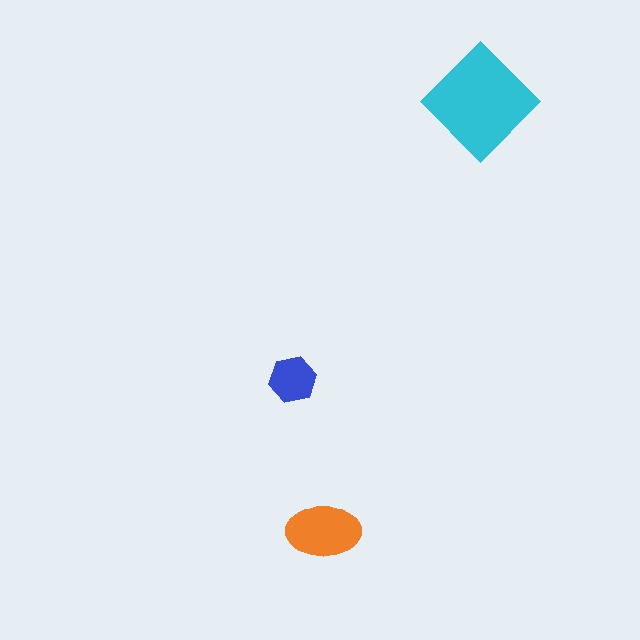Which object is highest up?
The cyan diamond is topmost.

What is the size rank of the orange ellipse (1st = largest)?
2nd.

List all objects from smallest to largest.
The blue hexagon, the orange ellipse, the cyan diamond.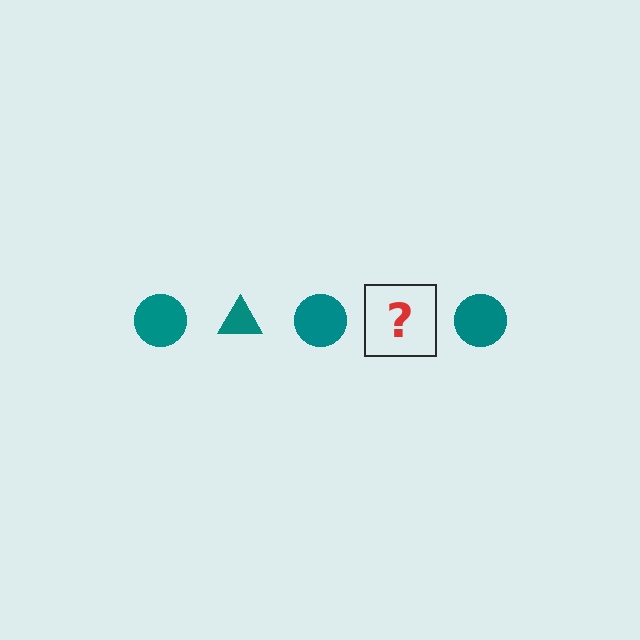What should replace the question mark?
The question mark should be replaced with a teal triangle.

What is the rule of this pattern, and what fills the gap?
The rule is that the pattern cycles through circle, triangle shapes in teal. The gap should be filled with a teal triangle.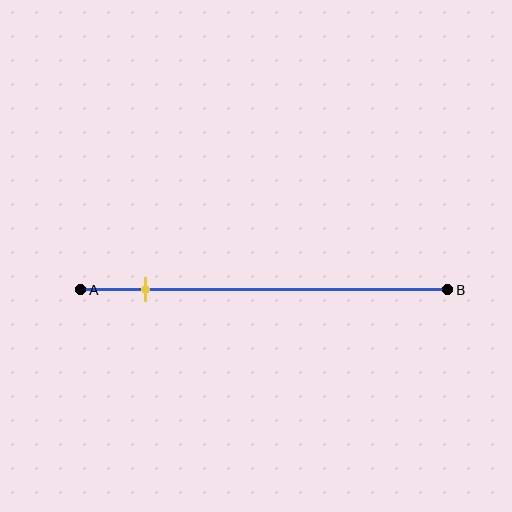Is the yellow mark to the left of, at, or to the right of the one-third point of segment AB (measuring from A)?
The yellow mark is to the left of the one-third point of segment AB.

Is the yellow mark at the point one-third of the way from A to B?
No, the mark is at about 20% from A, not at the 33% one-third point.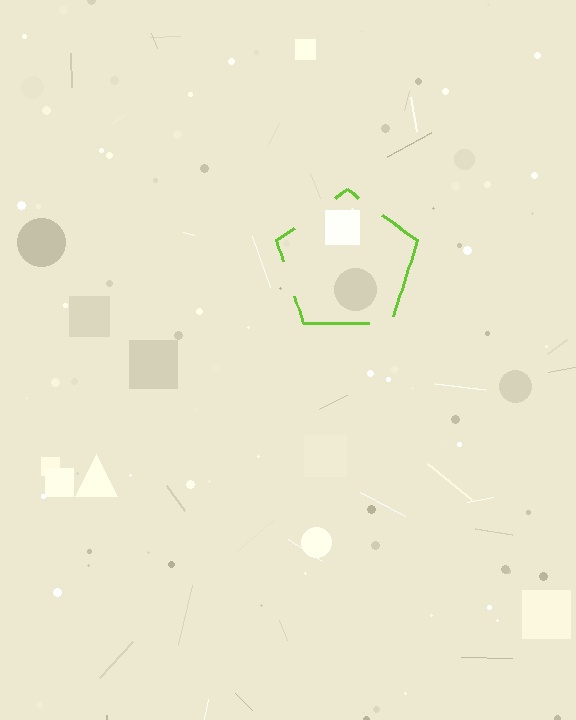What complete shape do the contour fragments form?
The contour fragments form a pentagon.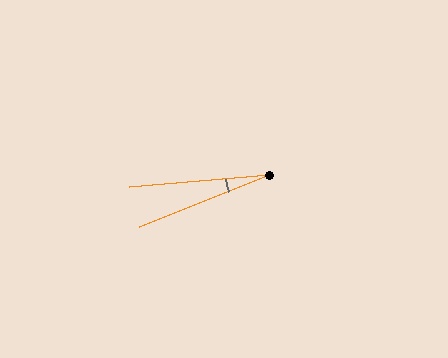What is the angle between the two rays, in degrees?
Approximately 17 degrees.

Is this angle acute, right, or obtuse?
It is acute.